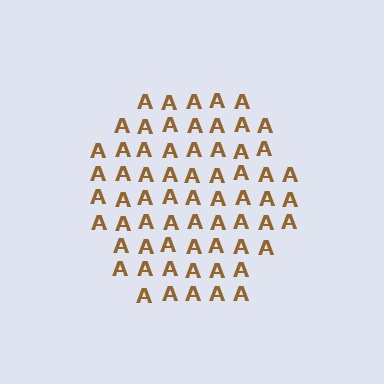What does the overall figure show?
The overall figure shows a hexagon.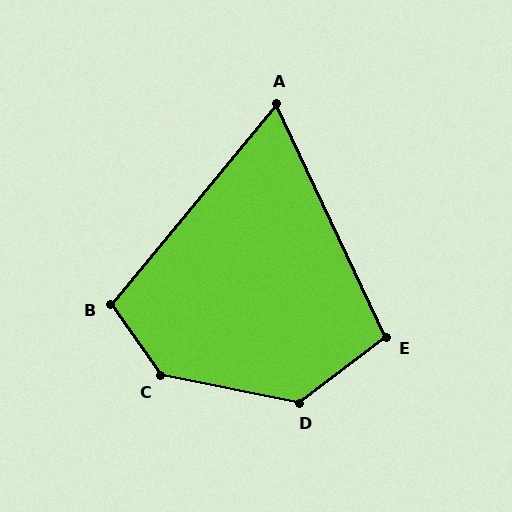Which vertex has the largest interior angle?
C, at approximately 136 degrees.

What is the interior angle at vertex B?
Approximately 106 degrees (obtuse).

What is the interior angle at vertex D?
Approximately 132 degrees (obtuse).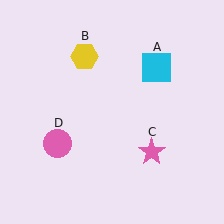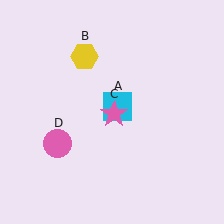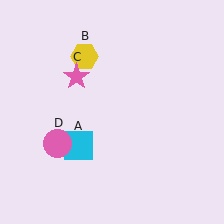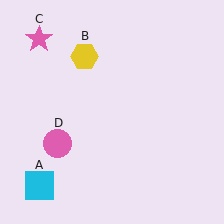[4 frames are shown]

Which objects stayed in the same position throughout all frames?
Yellow hexagon (object B) and pink circle (object D) remained stationary.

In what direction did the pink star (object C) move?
The pink star (object C) moved up and to the left.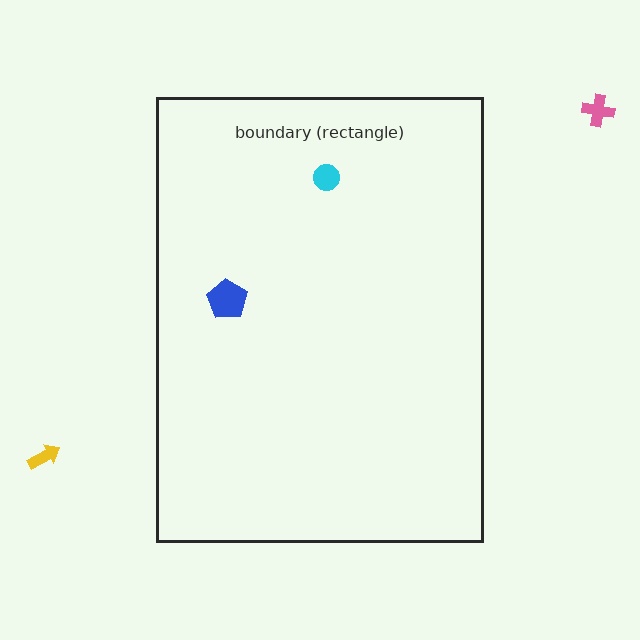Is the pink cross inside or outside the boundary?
Outside.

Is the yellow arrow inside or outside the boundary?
Outside.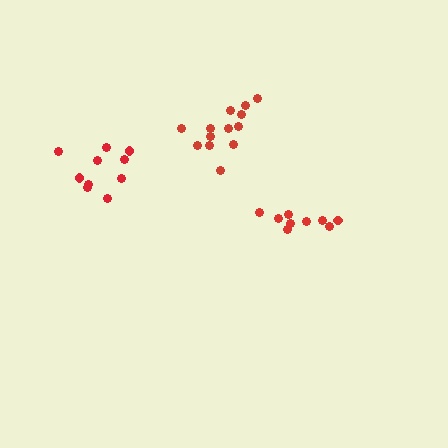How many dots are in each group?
Group 1: 13 dots, Group 2: 10 dots, Group 3: 9 dots (32 total).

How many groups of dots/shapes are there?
There are 3 groups.